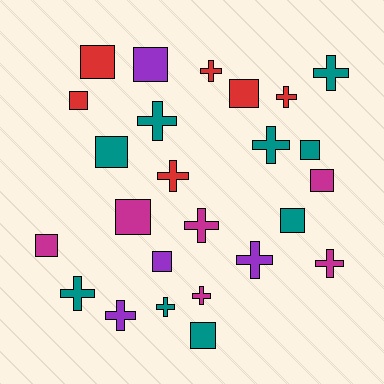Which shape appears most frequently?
Cross, with 13 objects.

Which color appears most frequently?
Teal, with 9 objects.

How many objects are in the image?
There are 25 objects.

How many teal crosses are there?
There are 5 teal crosses.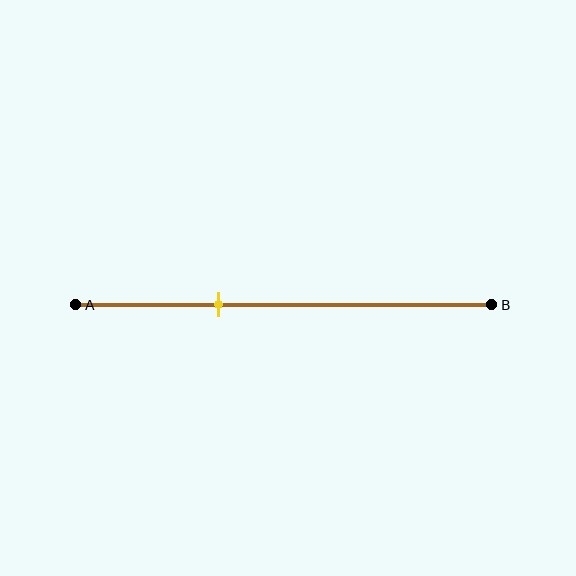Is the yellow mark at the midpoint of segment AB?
No, the mark is at about 35% from A, not at the 50% midpoint.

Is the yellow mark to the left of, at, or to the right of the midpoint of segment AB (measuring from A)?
The yellow mark is to the left of the midpoint of segment AB.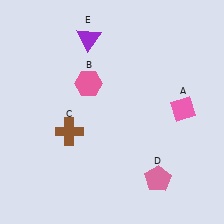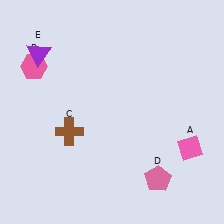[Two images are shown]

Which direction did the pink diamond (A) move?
The pink diamond (A) moved down.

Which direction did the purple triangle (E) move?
The purple triangle (E) moved left.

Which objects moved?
The objects that moved are: the pink diamond (A), the pink hexagon (B), the purple triangle (E).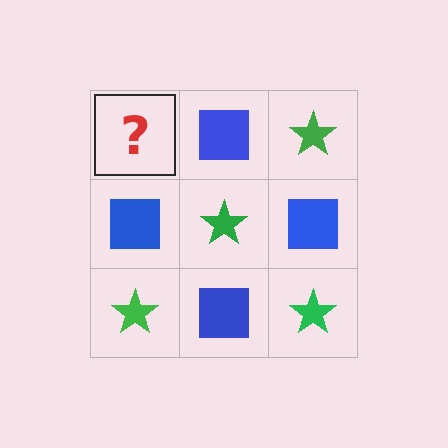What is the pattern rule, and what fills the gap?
The rule is that it alternates green star and blue square in a checkerboard pattern. The gap should be filled with a green star.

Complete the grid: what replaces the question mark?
The question mark should be replaced with a green star.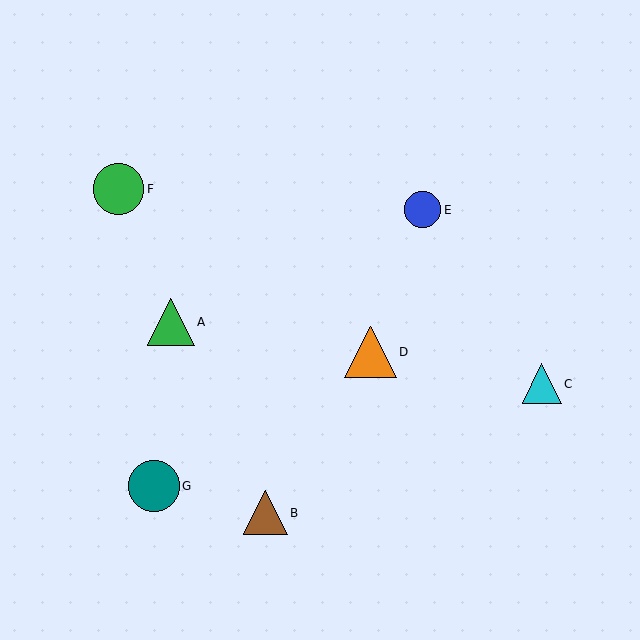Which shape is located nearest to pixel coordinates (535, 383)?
The cyan triangle (labeled C) at (542, 384) is nearest to that location.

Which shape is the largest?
The orange triangle (labeled D) is the largest.